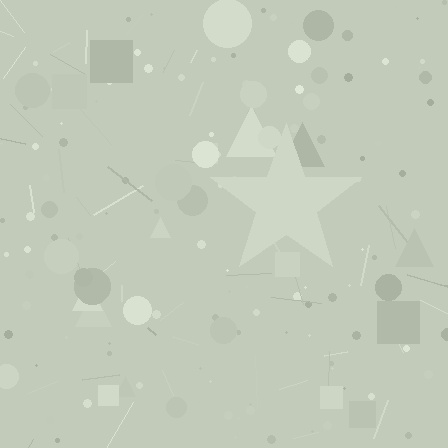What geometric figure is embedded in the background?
A star is embedded in the background.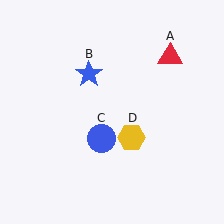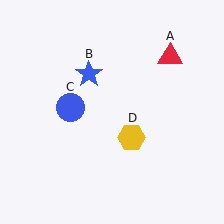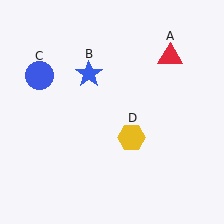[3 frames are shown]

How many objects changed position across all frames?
1 object changed position: blue circle (object C).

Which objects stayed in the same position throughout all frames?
Red triangle (object A) and blue star (object B) and yellow hexagon (object D) remained stationary.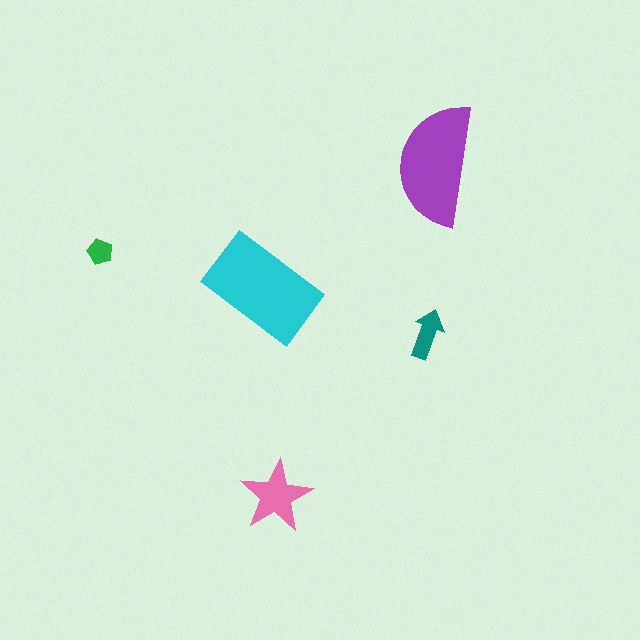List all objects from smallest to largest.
The green pentagon, the teal arrow, the pink star, the purple semicircle, the cyan rectangle.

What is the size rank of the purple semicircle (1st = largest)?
2nd.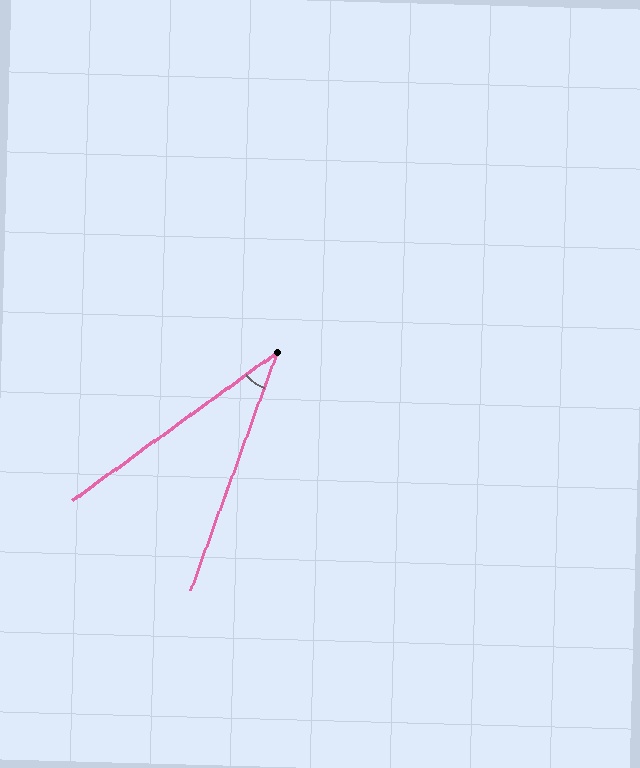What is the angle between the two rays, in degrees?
Approximately 34 degrees.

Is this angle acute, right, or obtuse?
It is acute.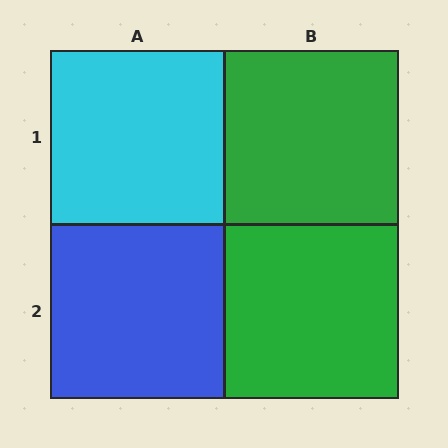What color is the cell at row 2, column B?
Green.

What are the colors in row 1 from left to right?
Cyan, green.